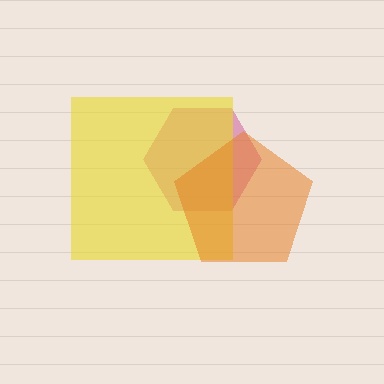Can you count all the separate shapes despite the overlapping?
Yes, there are 3 separate shapes.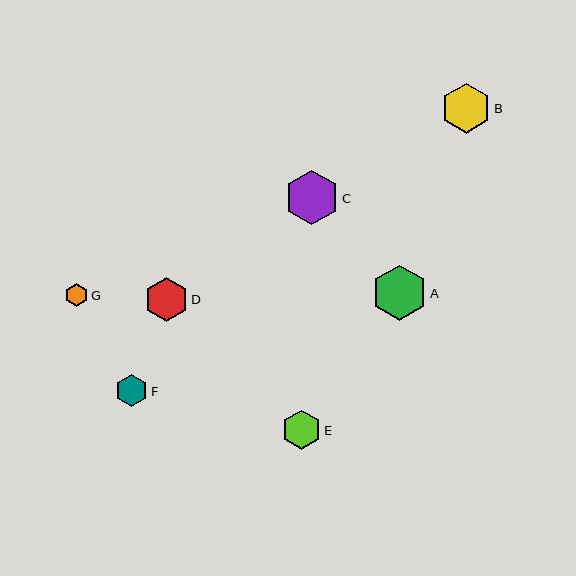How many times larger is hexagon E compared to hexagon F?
Hexagon E is approximately 1.2 times the size of hexagon F.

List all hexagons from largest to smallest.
From largest to smallest: A, C, B, D, E, F, G.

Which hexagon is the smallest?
Hexagon G is the smallest with a size of approximately 23 pixels.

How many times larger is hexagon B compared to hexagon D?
Hexagon B is approximately 1.1 times the size of hexagon D.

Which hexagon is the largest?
Hexagon A is the largest with a size of approximately 56 pixels.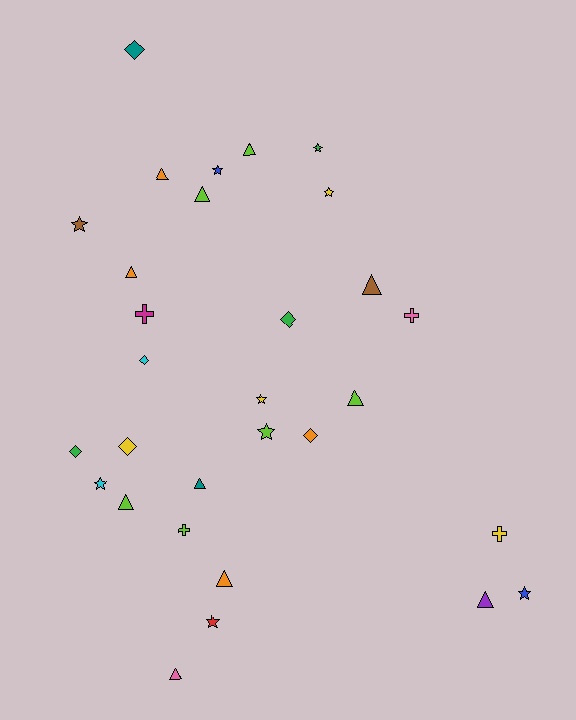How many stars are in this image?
There are 9 stars.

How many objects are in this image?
There are 30 objects.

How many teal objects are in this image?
There are 2 teal objects.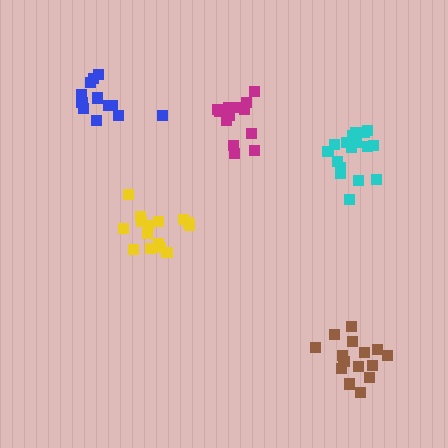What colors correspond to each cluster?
The clusters are colored: yellow, magenta, blue, brown, cyan.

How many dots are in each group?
Group 1: 15 dots, Group 2: 13 dots, Group 3: 12 dots, Group 4: 15 dots, Group 5: 17 dots (72 total).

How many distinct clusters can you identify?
There are 5 distinct clusters.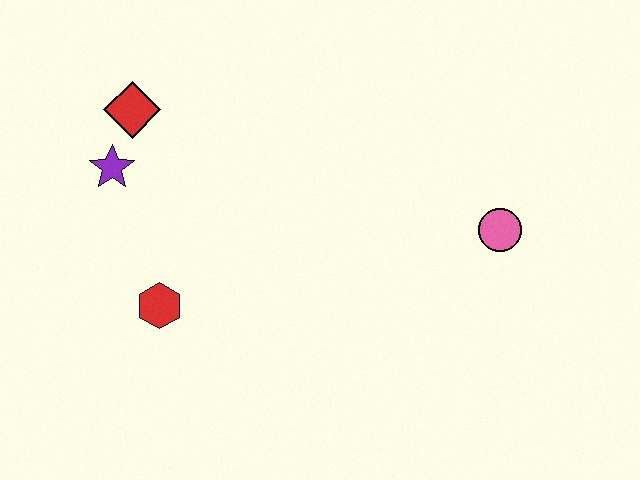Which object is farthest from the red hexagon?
The pink circle is farthest from the red hexagon.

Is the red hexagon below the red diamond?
Yes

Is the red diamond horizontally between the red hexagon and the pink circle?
No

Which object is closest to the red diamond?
The purple star is closest to the red diamond.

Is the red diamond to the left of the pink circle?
Yes